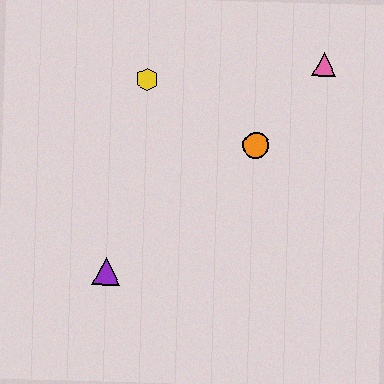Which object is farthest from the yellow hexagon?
The purple triangle is farthest from the yellow hexagon.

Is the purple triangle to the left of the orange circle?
Yes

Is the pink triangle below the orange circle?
No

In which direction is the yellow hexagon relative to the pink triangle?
The yellow hexagon is to the left of the pink triangle.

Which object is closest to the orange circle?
The pink triangle is closest to the orange circle.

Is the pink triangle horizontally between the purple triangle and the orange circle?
No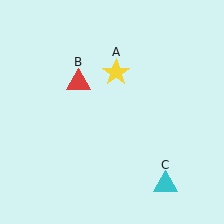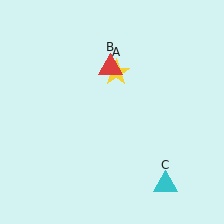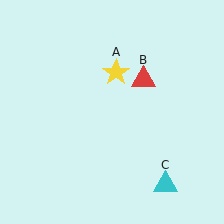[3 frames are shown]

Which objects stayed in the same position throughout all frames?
Yellow star (object A) and cyan triangle (object C) remained stationary.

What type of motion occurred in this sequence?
The red triangle (object B) rotated clockwise around the center of the scene.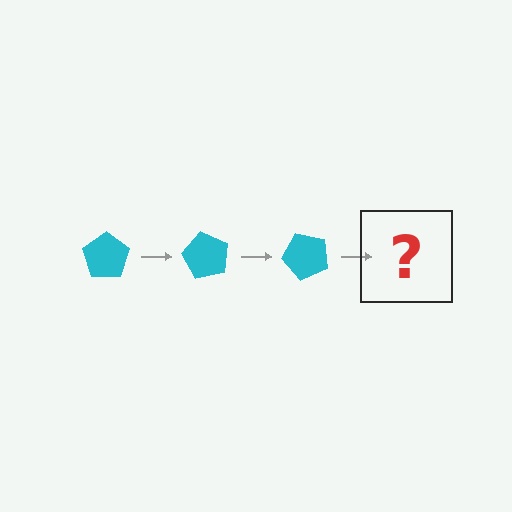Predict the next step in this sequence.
The next step is a cyan pentagon rotated 180 degrees.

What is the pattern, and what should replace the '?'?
The pattern is that the pentagon rotates 60 degrees each step. The '?' should be a cyan pentagon rotated 180 degrees.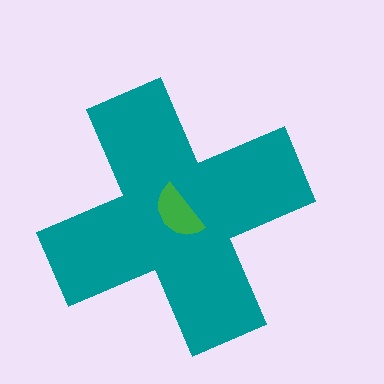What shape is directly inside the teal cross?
The green semicircle.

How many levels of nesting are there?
2.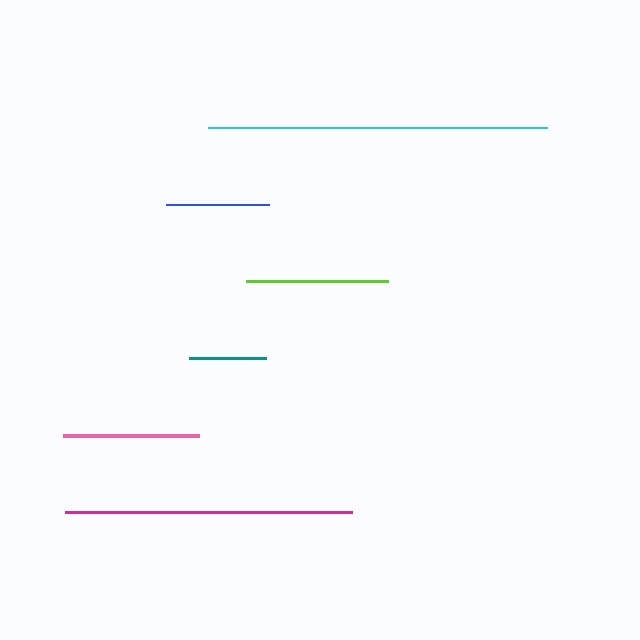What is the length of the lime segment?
The lime segment is approximately 142 pixels long.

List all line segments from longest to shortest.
From longest to shortest: cyan, magenta, lime, pink, blue, teal.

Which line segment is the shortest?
The teal line is the shortest at approximately 77 pixels.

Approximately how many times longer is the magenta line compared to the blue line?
The magenta line is approximately 2.8 times the length of the blue line.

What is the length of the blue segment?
The blue segment is approximately 103 pixels long.